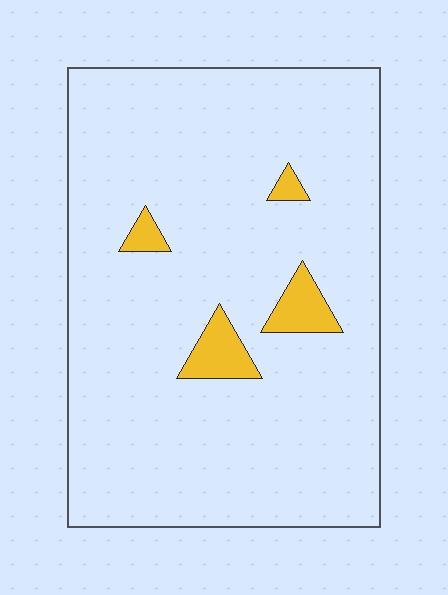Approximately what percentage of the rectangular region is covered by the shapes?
Approximately 5%.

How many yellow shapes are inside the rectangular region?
4.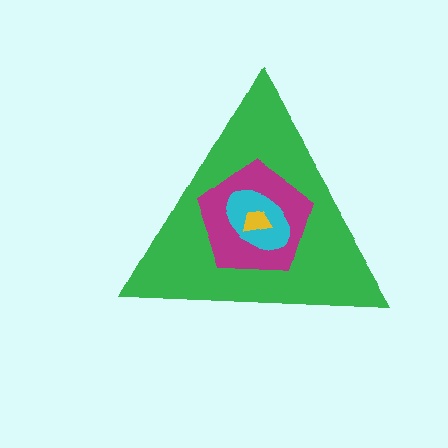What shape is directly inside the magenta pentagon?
The cyan ellipse.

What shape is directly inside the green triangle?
The magenta pentagon.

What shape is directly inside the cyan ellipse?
The yellow trapezoid.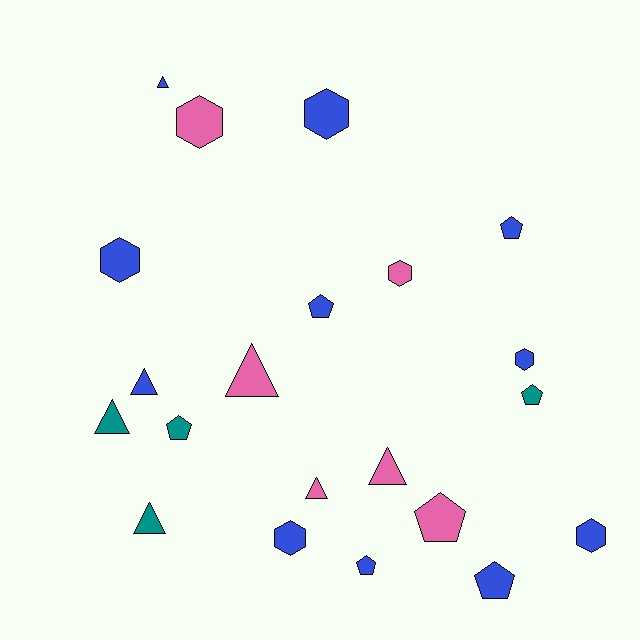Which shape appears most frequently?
Hexagon, with 7 objects.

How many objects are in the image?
There are 21 objects.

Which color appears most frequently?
Blue, with 11 objects.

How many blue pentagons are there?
There are 4 blue pentagons.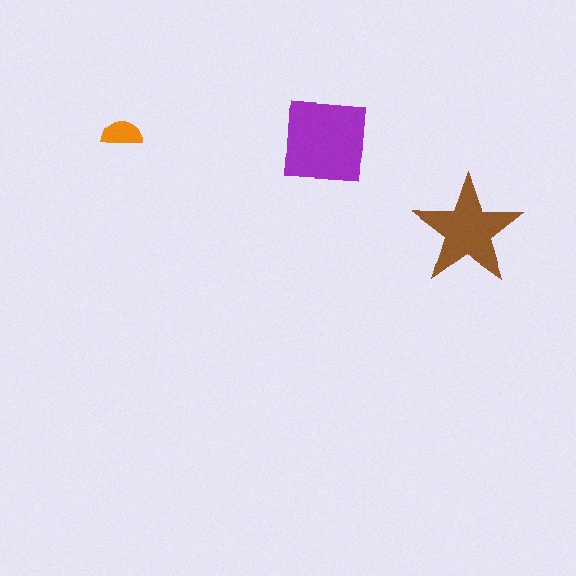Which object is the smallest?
The orange semicircle.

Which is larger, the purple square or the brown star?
The purple square.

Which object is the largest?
The purple square.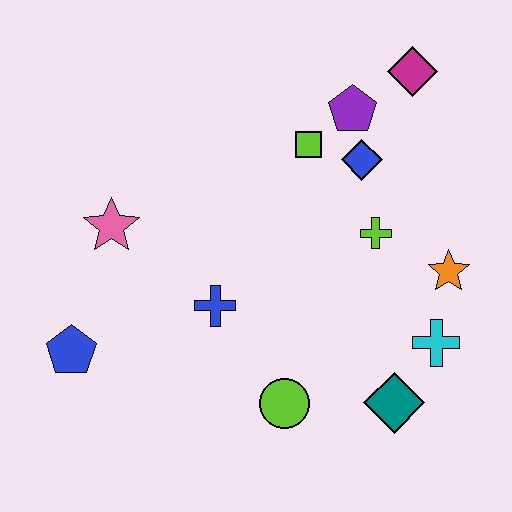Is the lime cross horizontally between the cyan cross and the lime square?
Yes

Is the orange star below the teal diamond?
No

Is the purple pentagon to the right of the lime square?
Yes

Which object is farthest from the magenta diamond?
The blue pentagon is farthest from the magenta diamond.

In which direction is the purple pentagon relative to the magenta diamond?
The purple pentagon is to the left of the magenta diamond.